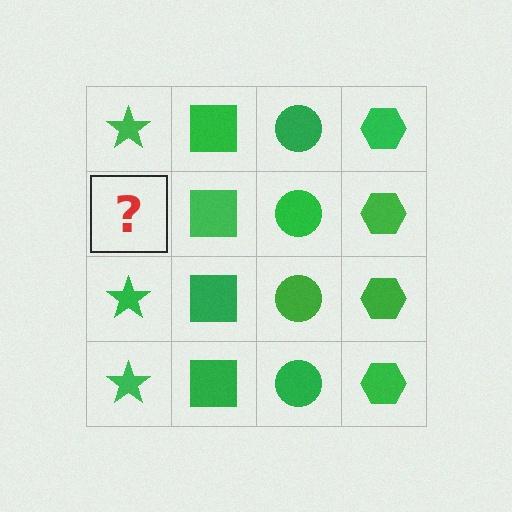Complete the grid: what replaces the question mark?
The question mark should be replaced with a green star.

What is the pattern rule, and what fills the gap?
The rule is that each column has a consistent shape. The gap should be filled with a green star.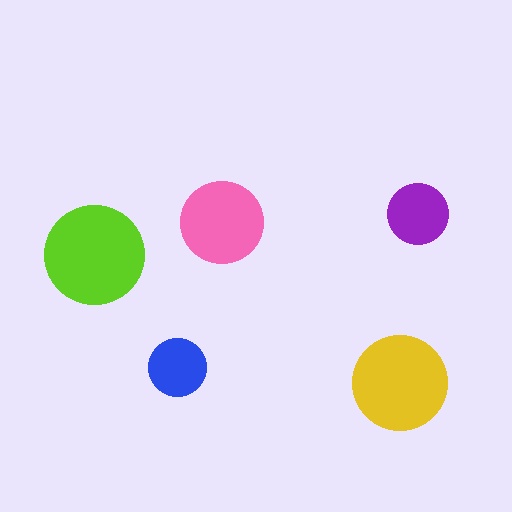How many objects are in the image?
There are 5 objects in the image.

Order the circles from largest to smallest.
the lime one, the yellow one, the pink one, the purple one, the blue one.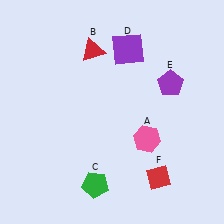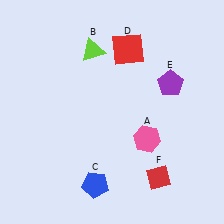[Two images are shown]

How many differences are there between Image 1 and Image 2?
There are 3 differences between the two images.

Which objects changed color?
B changed from red to lime. C changed from green to blue. D changed from purple to red.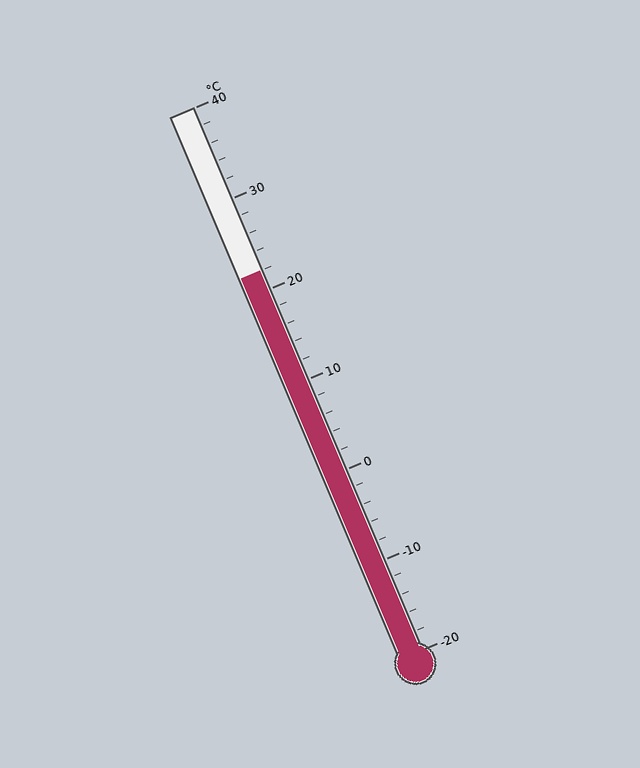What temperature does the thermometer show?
The thermometer shows approximately 22°C.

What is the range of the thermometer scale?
The thermometer scale ranges from -20°C to 40°C.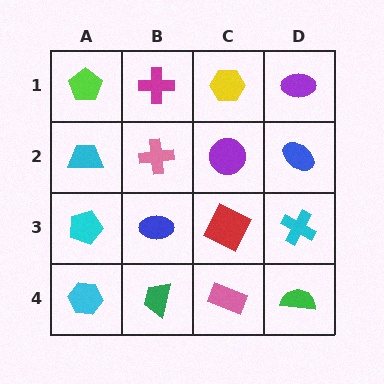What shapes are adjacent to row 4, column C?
A red square (row 3, column C), a green trapezoid (row 4, column B), a green semicircle (row 4, column D).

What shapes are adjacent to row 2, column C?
A yellow hexagon (row 1, column C), a red square (row 3, column C), a pink cross (row 2, column B), a blue ellipse (row 2, column D).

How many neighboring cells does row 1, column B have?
3.